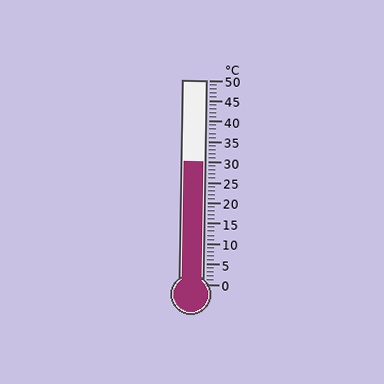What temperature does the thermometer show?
The thermometer shows approximately 30°C.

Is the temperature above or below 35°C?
The temperature is below 35°C.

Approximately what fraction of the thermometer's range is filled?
The thermometer is filled to approximately 60% of its range.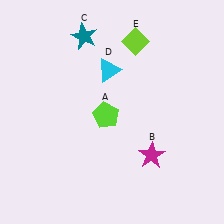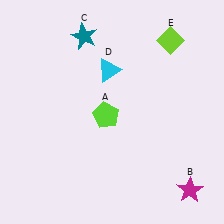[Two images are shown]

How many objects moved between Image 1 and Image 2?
2 objects moved between the two images.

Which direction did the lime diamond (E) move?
The lime diamond (E) moved right.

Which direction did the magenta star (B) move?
The magenta star (B) moved right.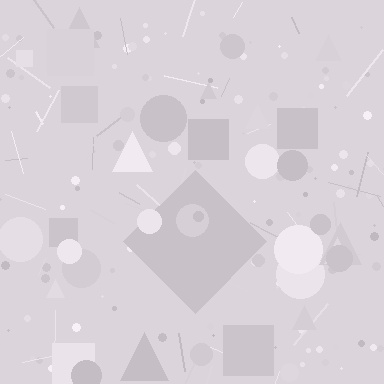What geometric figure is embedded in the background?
A diamond is embedded in the background.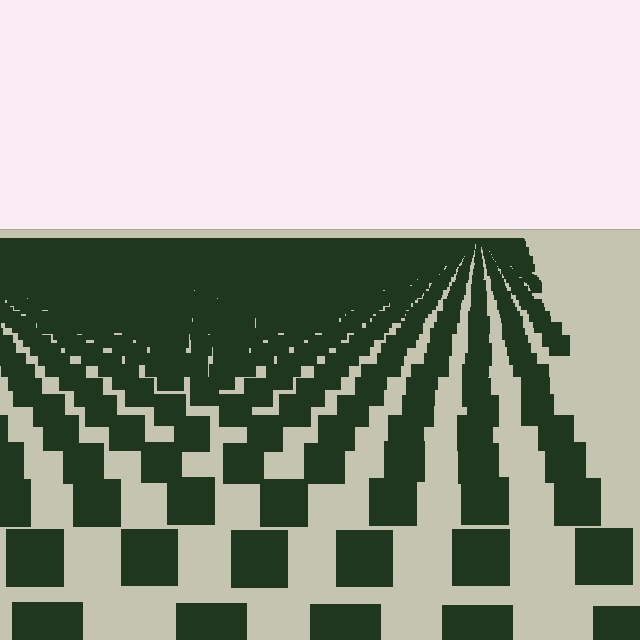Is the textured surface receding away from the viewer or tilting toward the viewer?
The surface is receding away from the viewer. Texture elements get smaller and denser toward the top.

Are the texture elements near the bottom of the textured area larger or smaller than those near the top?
Larger. Near the bottom, elements are closer to the viewer and appear at a bigger on-screen size.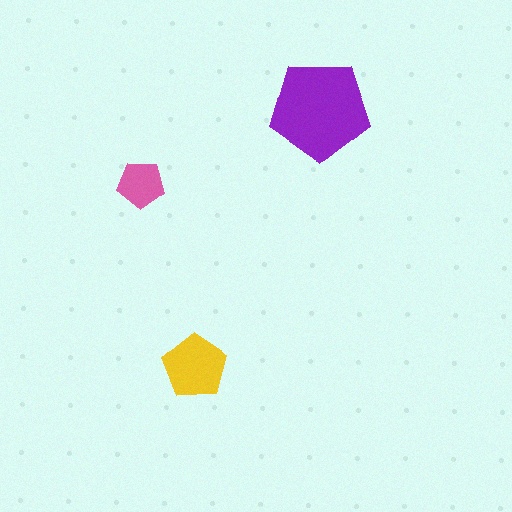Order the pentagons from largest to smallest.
the purple one, the yellow one, the pink one.